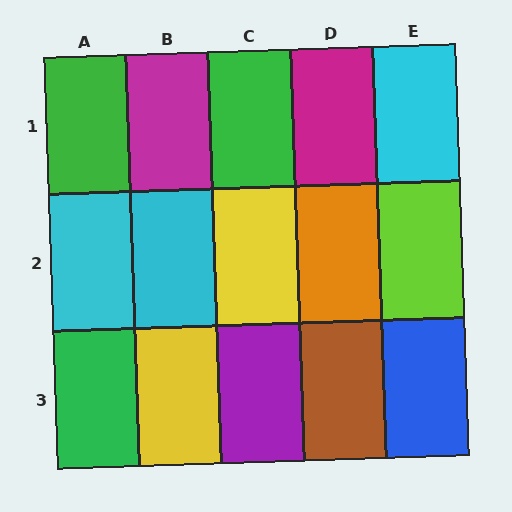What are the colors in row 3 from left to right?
Green, yellow, purple, brown, blue.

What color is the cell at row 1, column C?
Green.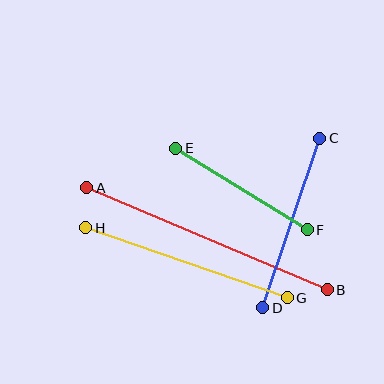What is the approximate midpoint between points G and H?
The midpoint is at approximately (186, 263) pixels.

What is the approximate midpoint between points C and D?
The midpoint is at approximately (291, 223) pixels.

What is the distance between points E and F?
The distance is approximately 155 pixels.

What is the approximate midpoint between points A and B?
The midpoint is at approximately (207, 239) pixels.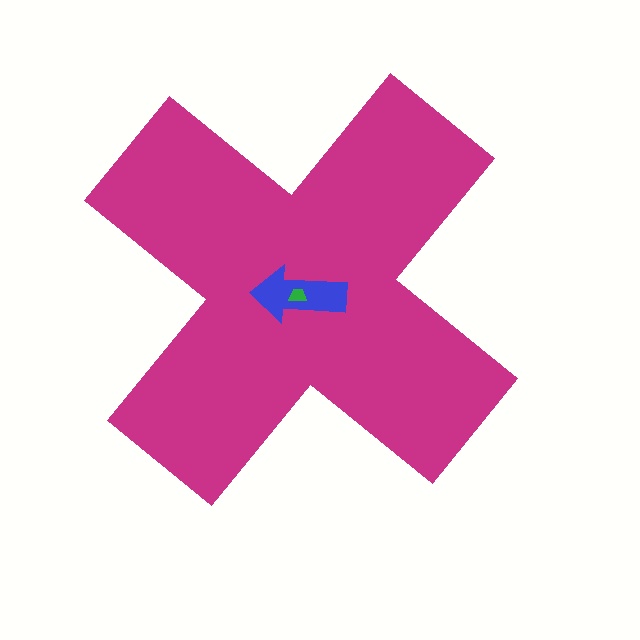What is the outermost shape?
The magenta cross.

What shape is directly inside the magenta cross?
The blue arrow.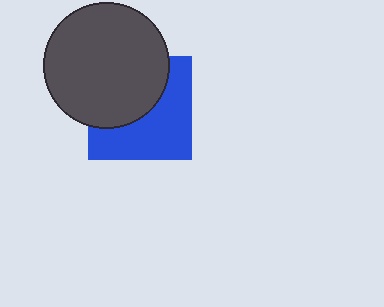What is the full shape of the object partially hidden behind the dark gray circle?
The partially hidden object is a blue square.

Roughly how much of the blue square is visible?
About half of it is visible (roughly 52%).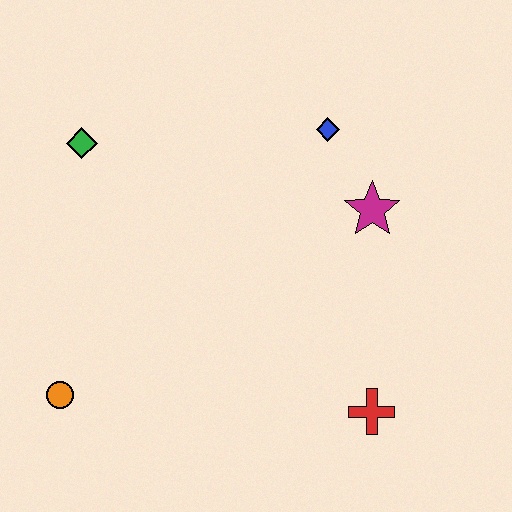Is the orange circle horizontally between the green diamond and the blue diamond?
No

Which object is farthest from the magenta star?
The orange circle is farthest from the magenta star.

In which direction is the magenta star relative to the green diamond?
The magenta star is to the right of the green diamond.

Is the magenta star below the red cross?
No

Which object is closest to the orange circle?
The green diamond is closest to the orange circle.